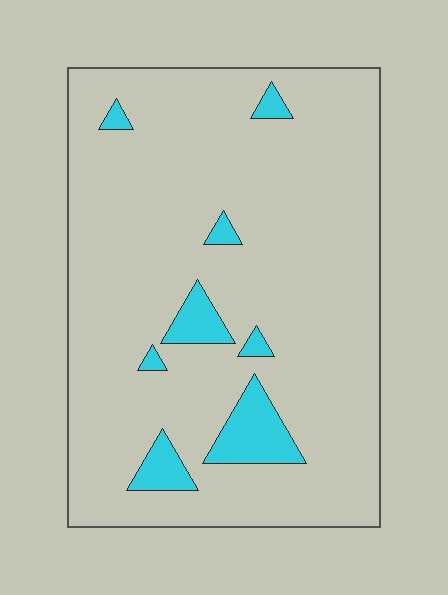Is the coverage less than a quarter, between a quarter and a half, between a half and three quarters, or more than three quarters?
Less than a quarter.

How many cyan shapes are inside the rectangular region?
8.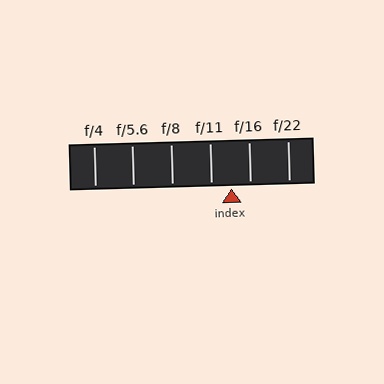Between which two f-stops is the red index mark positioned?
The index mark is between f/11 and f/16.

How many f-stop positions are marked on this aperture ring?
There are 6 f-stop positions marked.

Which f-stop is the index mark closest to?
The index mark is closest to f/16.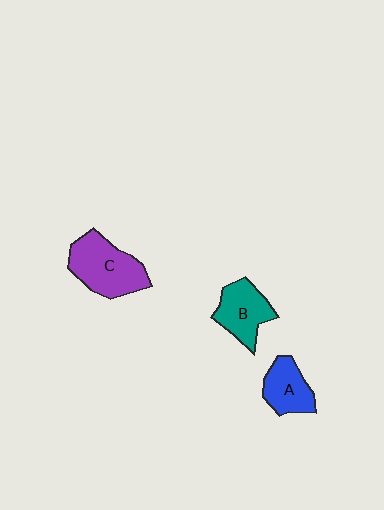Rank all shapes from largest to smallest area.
From largest to smallest: C (purple), B (teal), A (blue).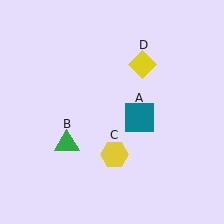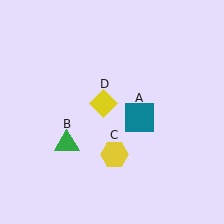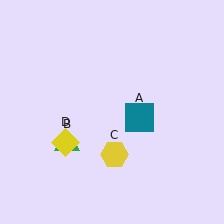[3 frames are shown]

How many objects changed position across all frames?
1 object changed position: yellow diamond (object D).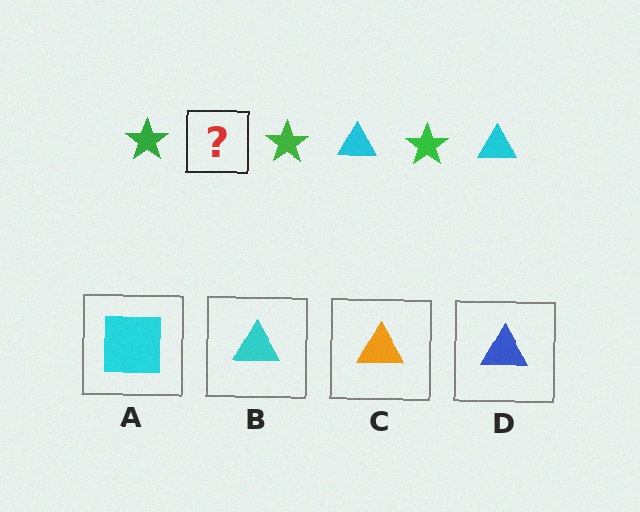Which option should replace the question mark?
Option B.